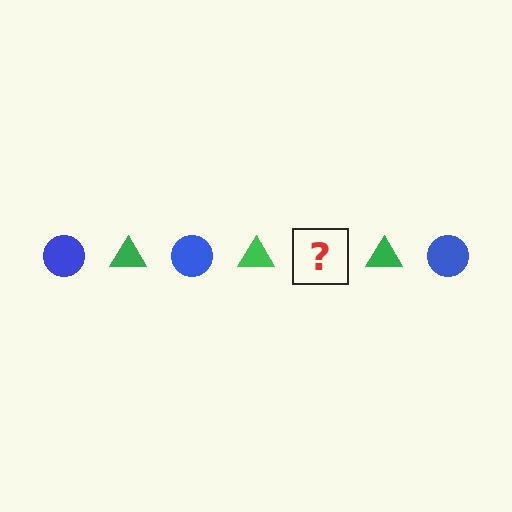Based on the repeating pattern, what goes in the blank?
The blank should be a blue circle.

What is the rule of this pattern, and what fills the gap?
The rule is that the pattern alternates between blue circle and green triangle. The gap should be filled with a blue circle.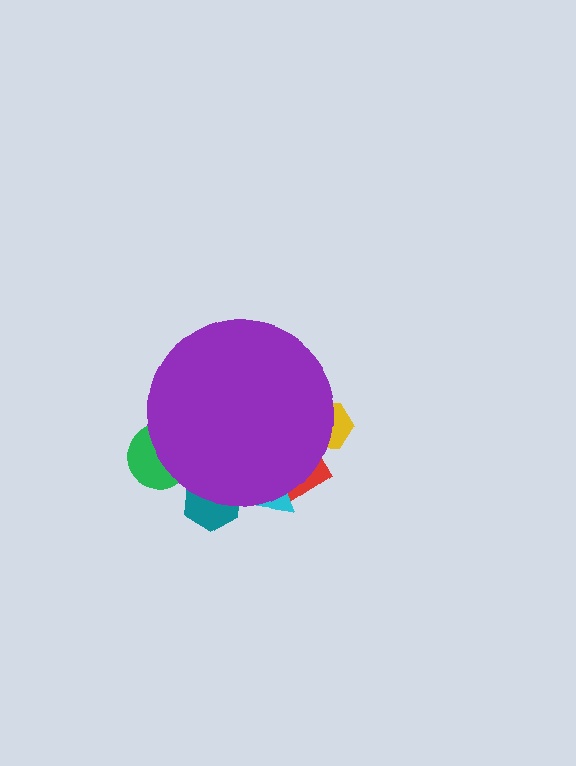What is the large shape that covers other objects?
A purple circle.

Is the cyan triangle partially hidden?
Yes, the cyan triangle is partially hidden behind the purple circle.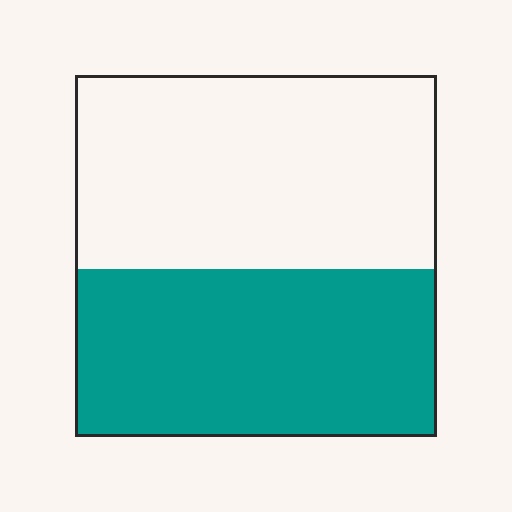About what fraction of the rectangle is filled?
About one half (1/2).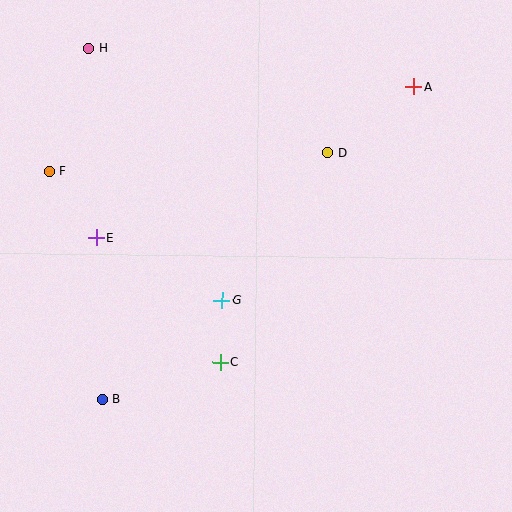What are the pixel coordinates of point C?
Point C is at (220, 362).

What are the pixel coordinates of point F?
Point F is at (49, 171).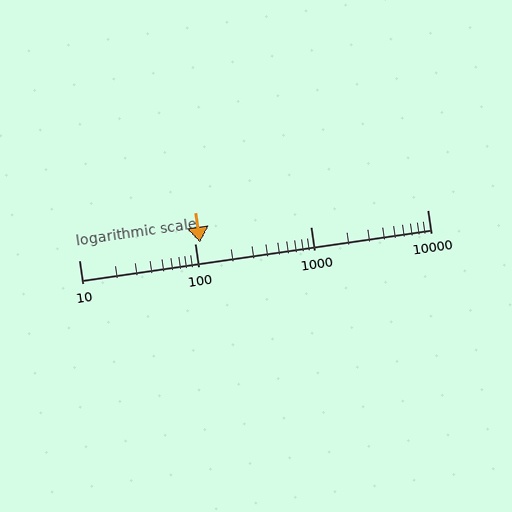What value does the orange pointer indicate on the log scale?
The pointer indicates approximately 110.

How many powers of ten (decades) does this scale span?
The scale spans 3 decades, from 10 to 10000.